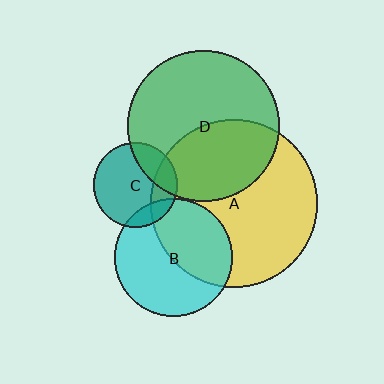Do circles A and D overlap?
Yes.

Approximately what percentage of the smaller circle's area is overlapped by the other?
Approximately 40%.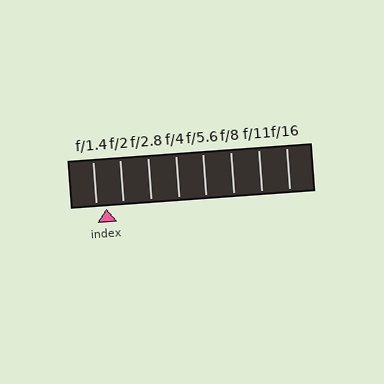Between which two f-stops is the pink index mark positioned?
The index mark is between f/1.4 and f/2.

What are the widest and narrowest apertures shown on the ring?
The widest aperture shown is f/1.4 and the narrowest is f/16.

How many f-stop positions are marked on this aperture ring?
There are 8 f-stop positions marked.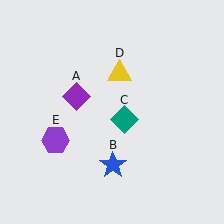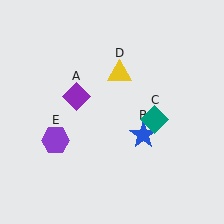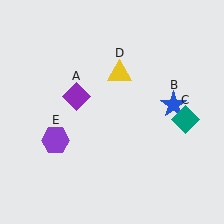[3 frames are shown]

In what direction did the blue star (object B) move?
The blue star (object B) moved up and to the right.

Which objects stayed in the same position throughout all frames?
Purple diamond (object A) and yellow triangle (object D) and purple hexagon (object E) remained stationary.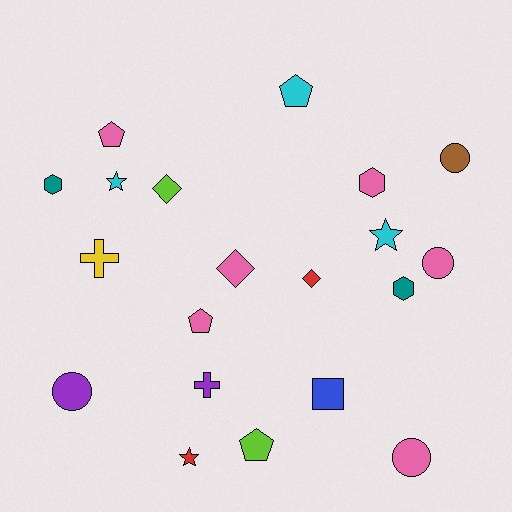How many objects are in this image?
There are 20 objects.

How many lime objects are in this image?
There are 2 lime objects.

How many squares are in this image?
There is 1 square.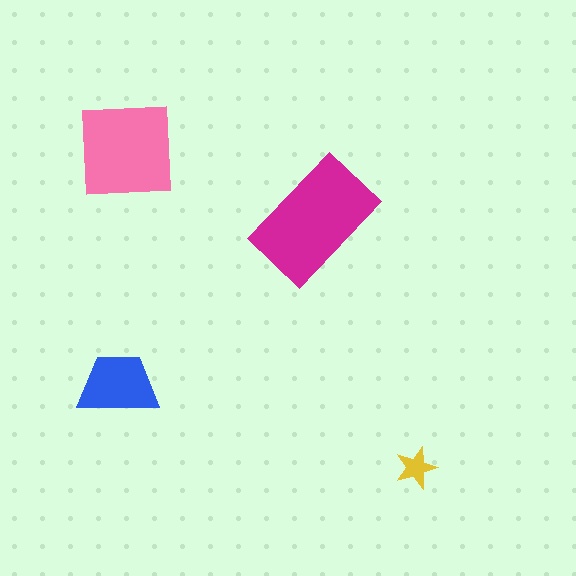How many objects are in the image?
There are 4 objects in the image.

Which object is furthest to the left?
The blue trapezoid is leftmost.